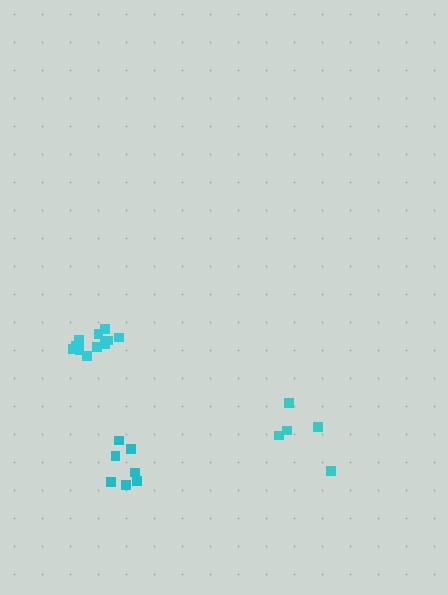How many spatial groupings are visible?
There are 3 spatial groupings.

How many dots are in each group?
Group 1: 7 dots, Group 2: 5 dots, Group 3: 11 dots (23 total).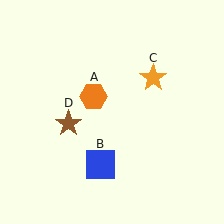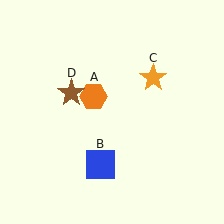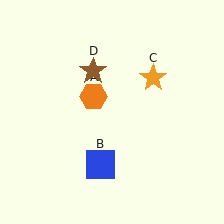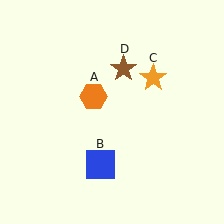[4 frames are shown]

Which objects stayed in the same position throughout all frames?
Orange hexagon (object A) and blue square (object B) and orange star (object C) remained stationary.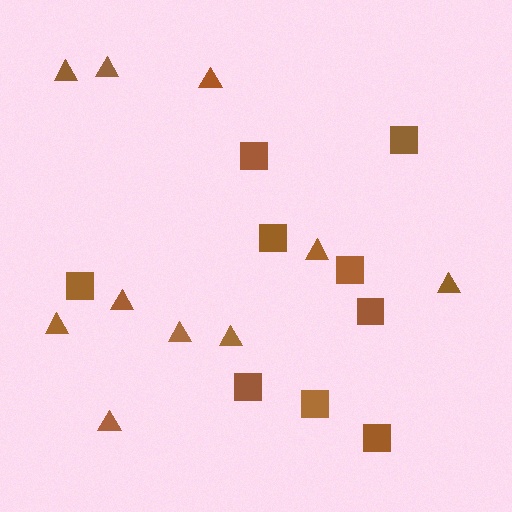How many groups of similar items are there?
There are 2 groups: one group of squares (9) and one group of triangles (10).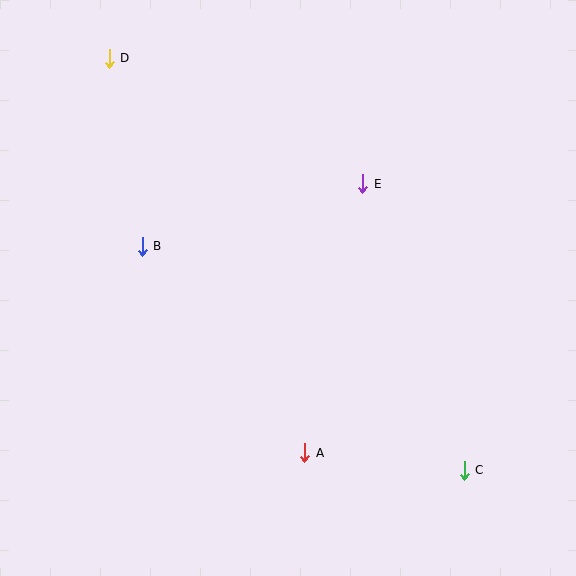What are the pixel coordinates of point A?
Point A is at (305, 453).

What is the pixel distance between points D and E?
The distance between D and E is 283 pixels.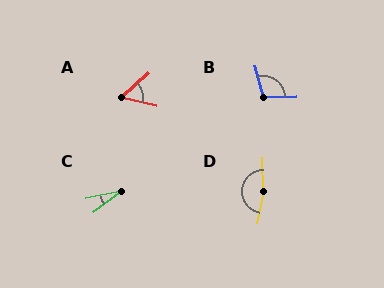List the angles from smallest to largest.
C (24°), A (55°), B (105°), D (169°).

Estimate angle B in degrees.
Approximately 105 degrees.